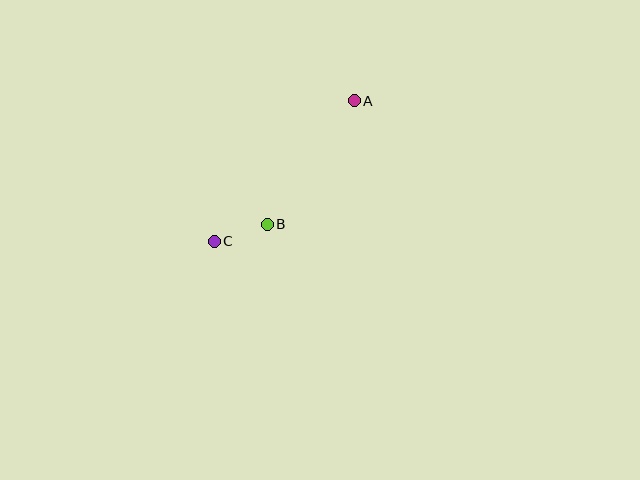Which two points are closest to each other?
Points B and C are closest to each other.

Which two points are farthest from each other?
Points A and C are farthest from each other.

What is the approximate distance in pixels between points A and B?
The distance between A and B is approximately 151 pixels.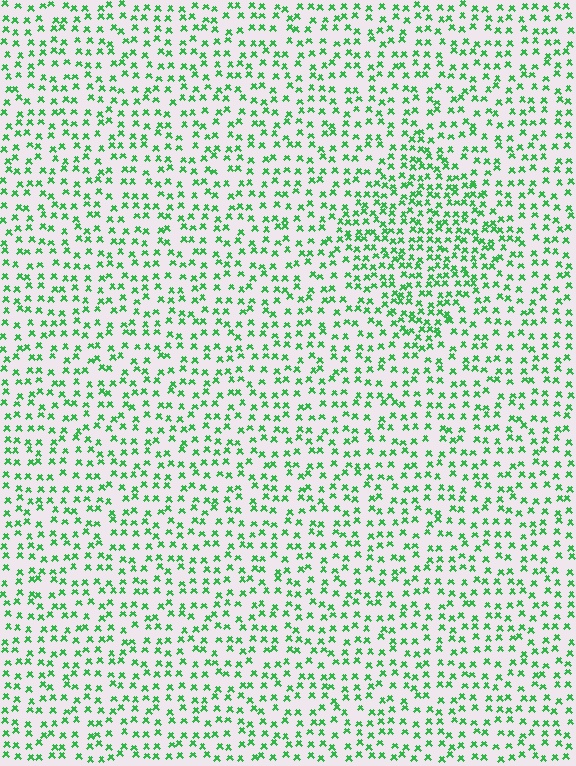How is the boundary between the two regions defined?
The boundary is defined by a change in element density (approximately 1.7x ratio). All elements are the same color, size, and shape.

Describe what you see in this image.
The image contains small green elements arranged at two different densities. A diamond-shaped region is visible where the elements are more densely packed than the surrounding area.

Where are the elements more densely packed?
The elements are more densely packed inside the diamond boundary.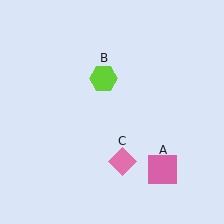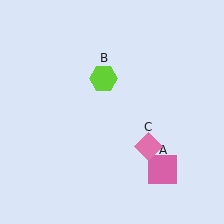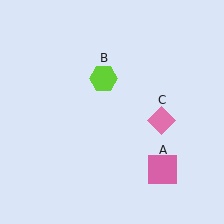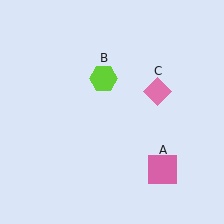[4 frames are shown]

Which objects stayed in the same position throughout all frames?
Pink square (object A) and lime hexagon (object B) remained stationary.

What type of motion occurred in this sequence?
The pink diamond (object C) rotated counterclockwise around the center of the scene.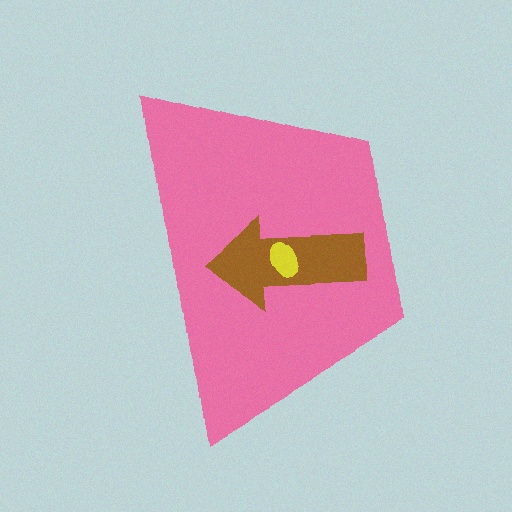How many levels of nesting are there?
3.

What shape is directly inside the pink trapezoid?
The brown arrow.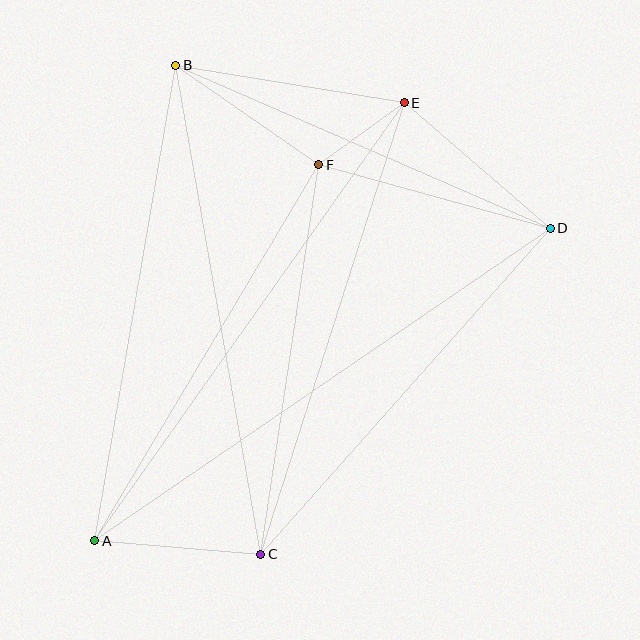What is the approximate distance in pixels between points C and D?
The distance between C and D is approximately 436 pixels.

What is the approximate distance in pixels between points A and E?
The distance between A and E is approximately 536 pixels.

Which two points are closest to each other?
Points E and F are closest to each other.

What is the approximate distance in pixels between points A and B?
The distance between A and B is approximately 483 pixels.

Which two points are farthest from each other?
Points A and D are farthest from each other.